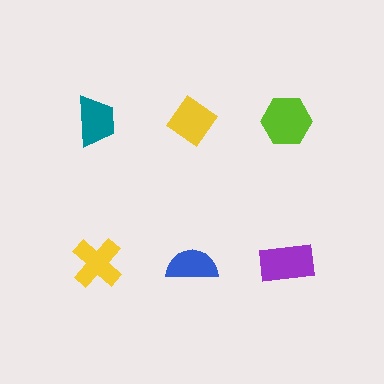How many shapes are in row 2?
3 shapes.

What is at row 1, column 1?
A teal trapezoid.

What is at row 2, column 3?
A purple rectangle.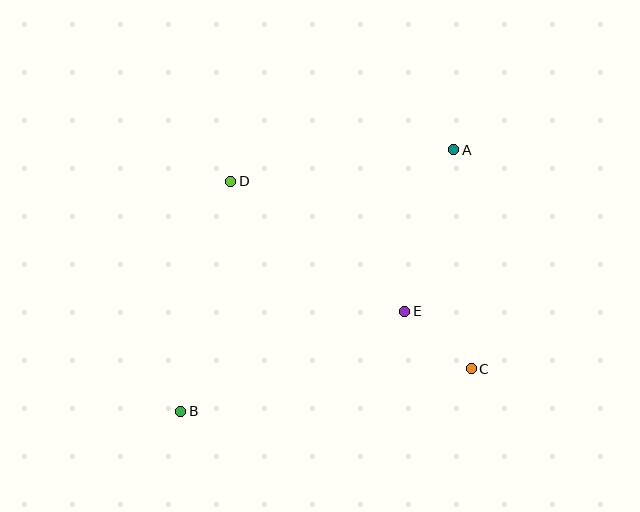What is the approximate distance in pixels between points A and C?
The distance between A and C is approximately 220 pixels.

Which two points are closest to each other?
Points C and E are closest to each other.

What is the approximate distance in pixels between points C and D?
The distance between C and D is approximately 305 pixels.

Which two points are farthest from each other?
Points A and B are farthest from each other.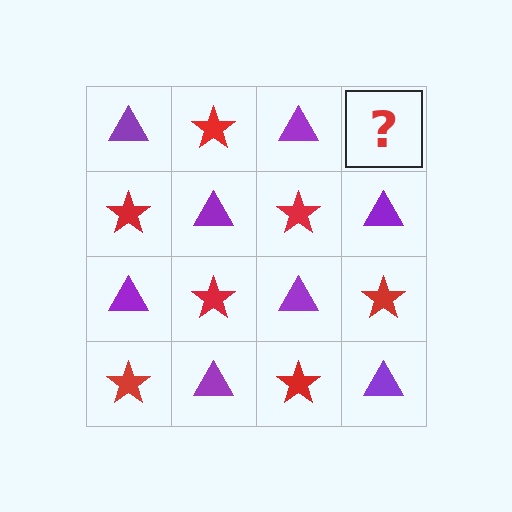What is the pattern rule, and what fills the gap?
The rule is that it alternates purple triangle and red star in a checkerboard pattern. The gap should be filled with a red star.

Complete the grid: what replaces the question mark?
The question mark should be replaced with a red star.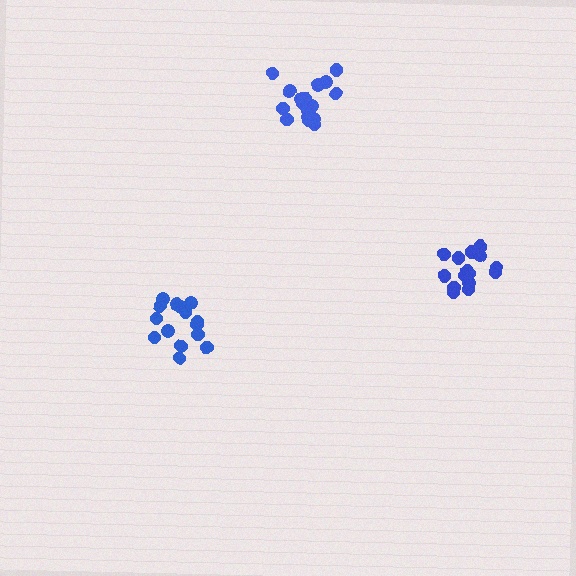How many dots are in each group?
Group 1: 15 dots, Group 2: 17 dots, Group 3: 15 dots (47 total).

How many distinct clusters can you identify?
There are 3 distinct clusters.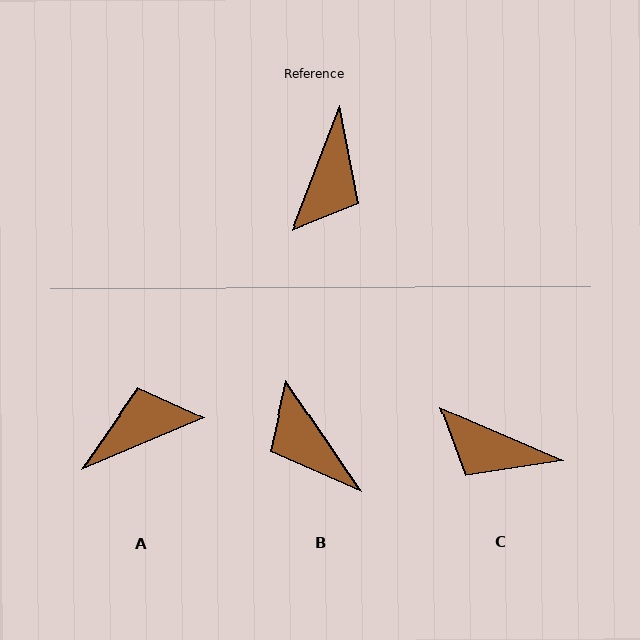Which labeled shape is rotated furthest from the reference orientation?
A, about 134 degrees away.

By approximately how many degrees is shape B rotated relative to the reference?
Approximately 125 degrees clockwise.